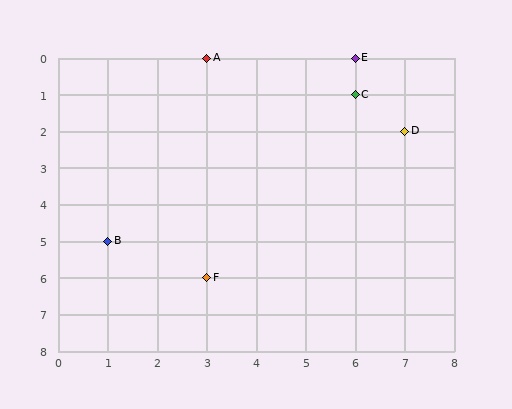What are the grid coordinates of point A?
Point A is at grid coordinates (3, 0).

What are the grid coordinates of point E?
Point E is at grid coordinates (6, 0).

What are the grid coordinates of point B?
Point B is at grid coordinates (1, 5).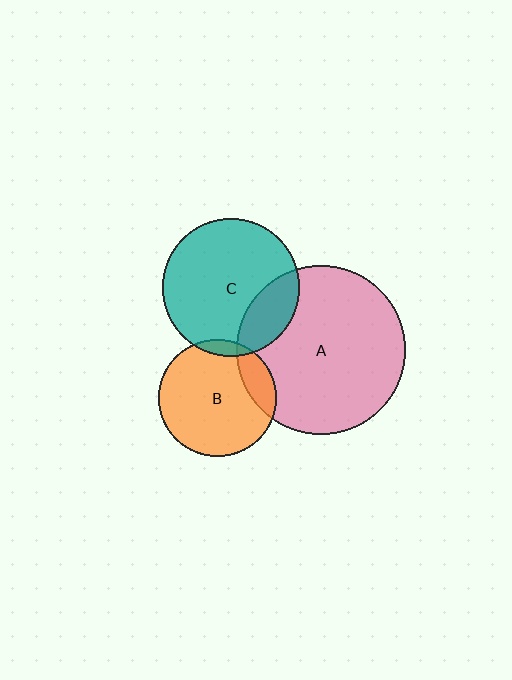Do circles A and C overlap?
Yes.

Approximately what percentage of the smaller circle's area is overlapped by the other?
Approximately 20%.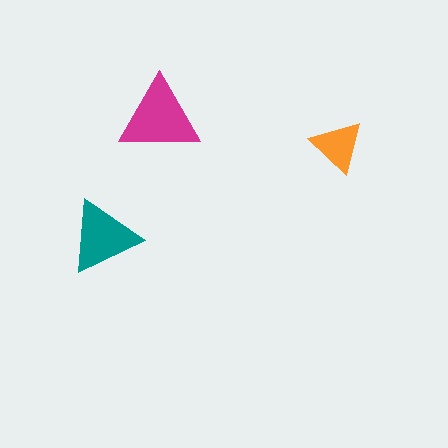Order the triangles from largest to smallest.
the magenta one, the teal one, the orange one.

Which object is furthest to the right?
The orange triangle is rightmost.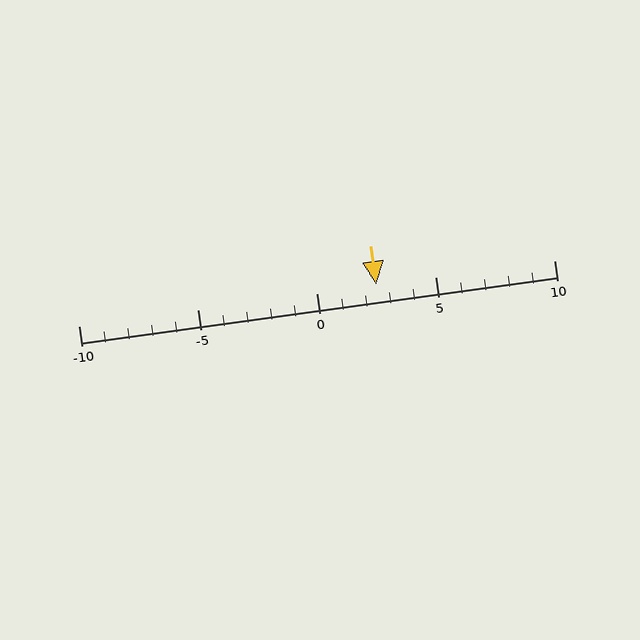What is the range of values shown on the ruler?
The ruler shows values from -10 to 10.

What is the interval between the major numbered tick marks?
The major tick marks are spaced 5 units apart.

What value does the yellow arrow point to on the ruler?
The yellow arrow points to approximately 2.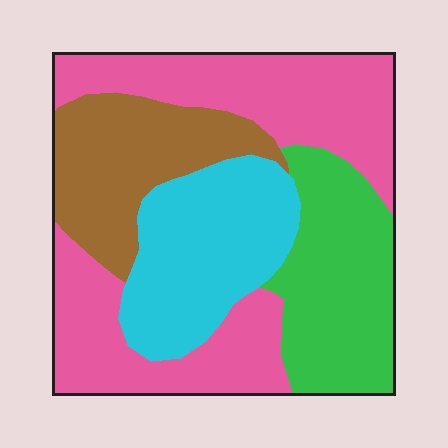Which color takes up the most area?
Pink, at roughly 40%.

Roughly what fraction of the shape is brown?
Brown takes up about one fifth (1/5) of the shape.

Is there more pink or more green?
Pink.